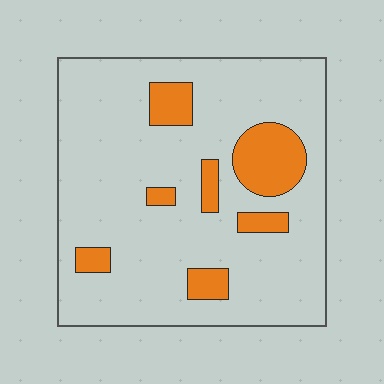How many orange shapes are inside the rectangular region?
7.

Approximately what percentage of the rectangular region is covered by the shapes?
Approximately 15%.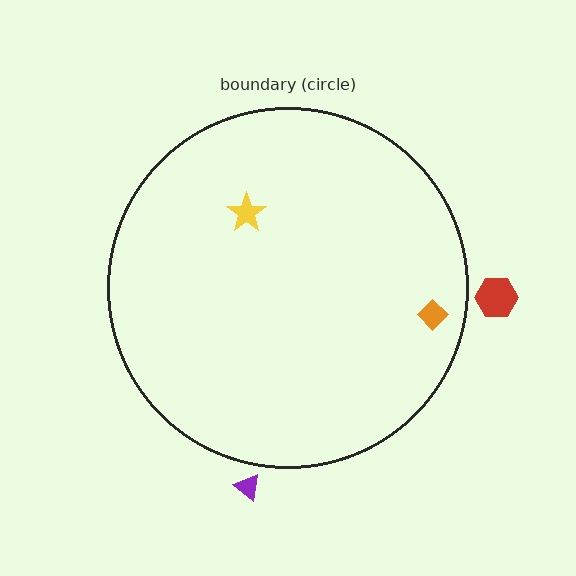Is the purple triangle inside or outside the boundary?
Outside.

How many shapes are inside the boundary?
2 inside, 2 outside.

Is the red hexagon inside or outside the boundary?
Outside.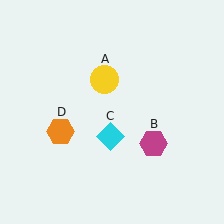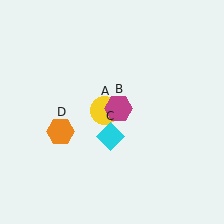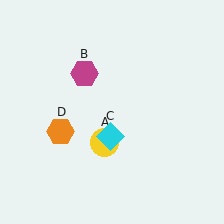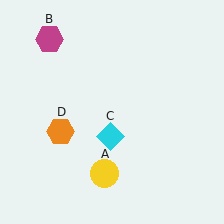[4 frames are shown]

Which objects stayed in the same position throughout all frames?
Cyan diamond (object C) and orange hexagon (object D) remained stationary.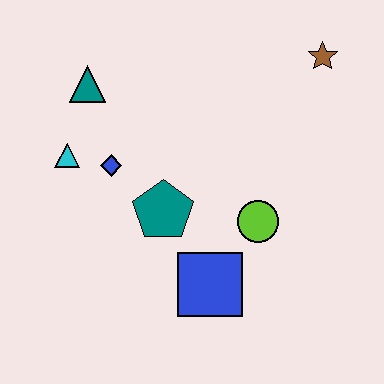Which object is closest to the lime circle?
The blue square is closest to the lime circle.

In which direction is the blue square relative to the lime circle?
The blue square is below the lime circle.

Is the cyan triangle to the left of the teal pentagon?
Yes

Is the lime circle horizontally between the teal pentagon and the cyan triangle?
No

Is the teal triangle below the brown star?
Yes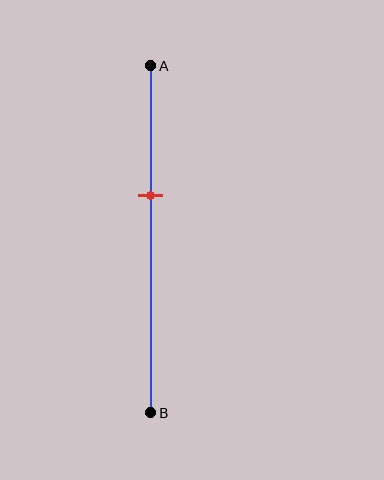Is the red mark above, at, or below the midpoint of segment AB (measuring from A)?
The red mark is above the midpoint of segment AB.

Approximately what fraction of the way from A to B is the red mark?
The red mark is approximately 35% of the way from A to B.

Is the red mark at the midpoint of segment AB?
No, the mark is at about 35% from A, not at the 50% midpoint.